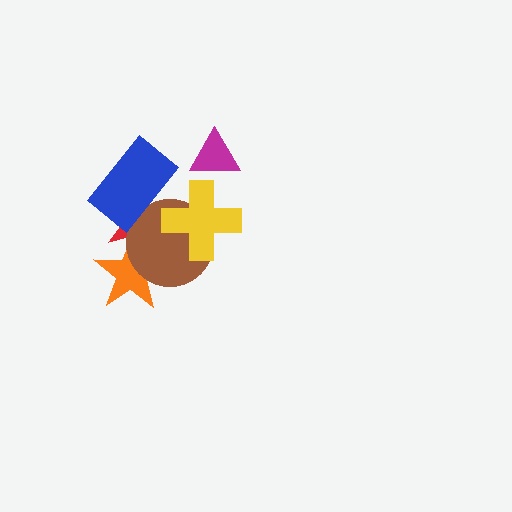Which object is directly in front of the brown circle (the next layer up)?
The blue rectangle is directly in front of the brown circle.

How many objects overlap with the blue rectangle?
2 objects overlap with the blue rectangle.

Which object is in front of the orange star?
The brown circle is in front of the orange star.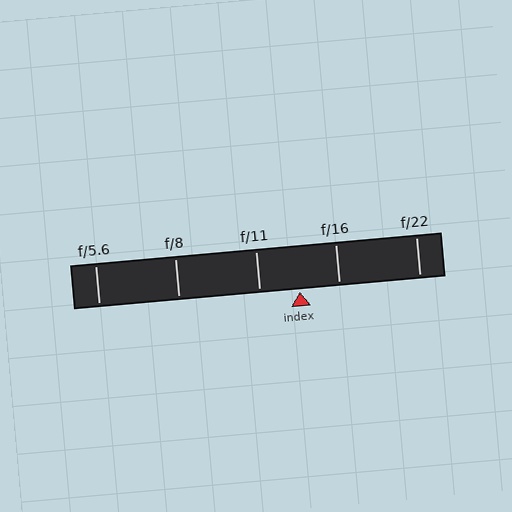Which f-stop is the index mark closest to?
The index mark is closest to f/11.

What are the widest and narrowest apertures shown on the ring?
The widest aperture shown is f/5.6 and the narrowest is f/22.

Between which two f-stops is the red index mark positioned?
The index mark is between f/11 and f/16.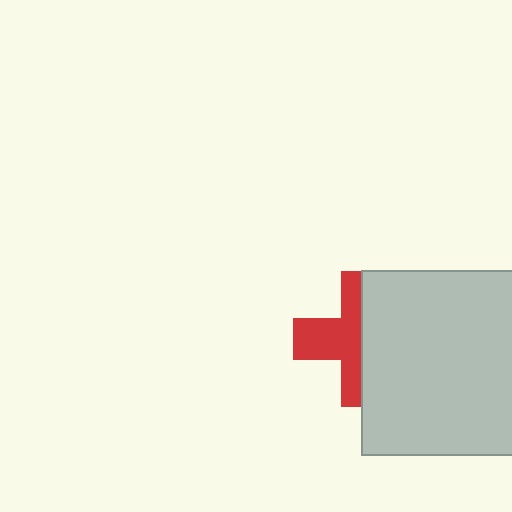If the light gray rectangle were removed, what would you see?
You would see the complete red cross.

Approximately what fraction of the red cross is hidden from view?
Roughly 50% of the red cross is hidden behind the light gray rectangle.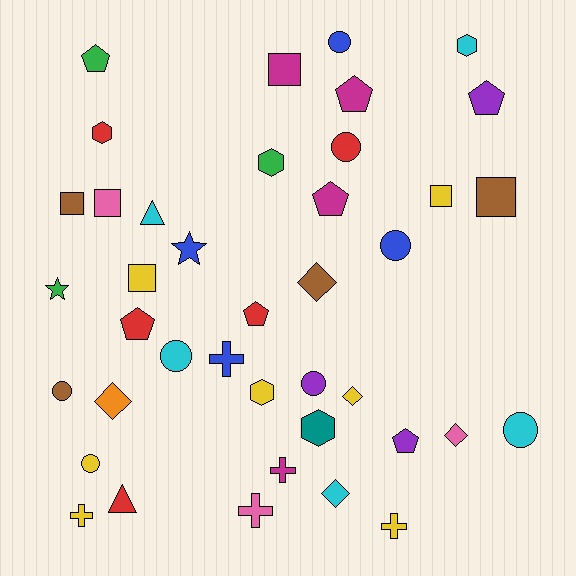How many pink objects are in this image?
There are 3 pink objects.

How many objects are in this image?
There are 40 objects.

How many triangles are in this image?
There are 2 triangles.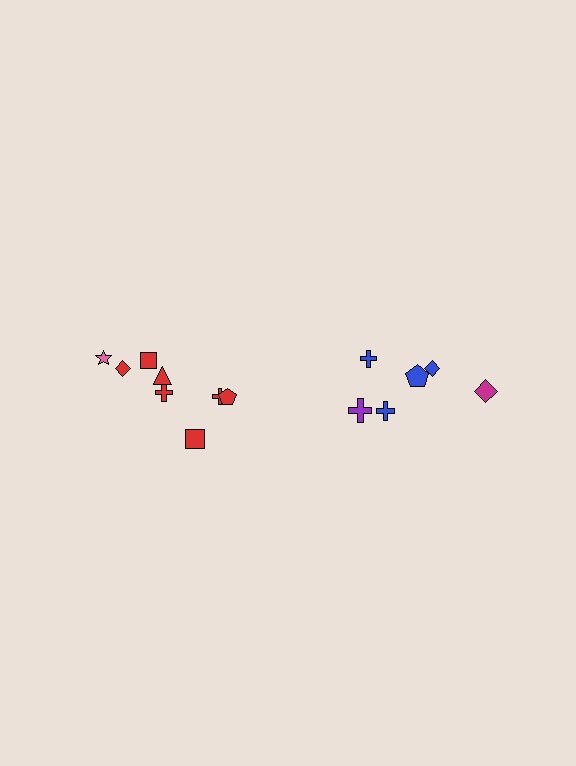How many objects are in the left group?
There are 8 objects.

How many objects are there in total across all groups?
There are 14 objects.